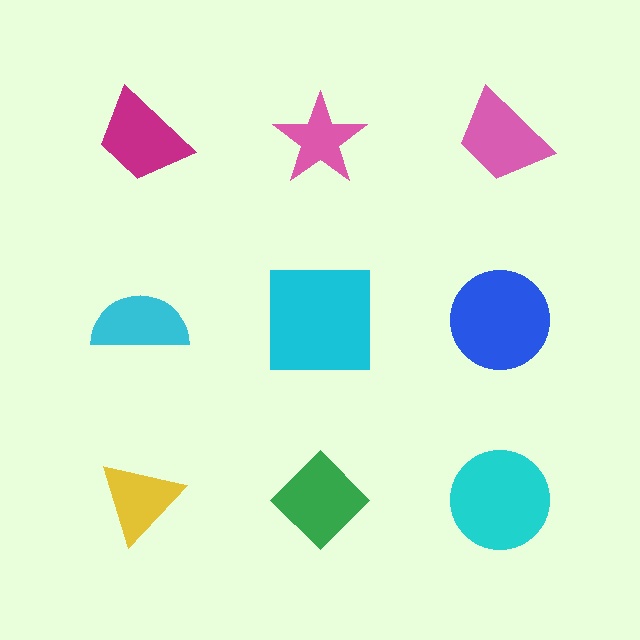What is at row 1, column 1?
A magenta trapezoid.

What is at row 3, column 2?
A green diamond.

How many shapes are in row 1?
3 shapes.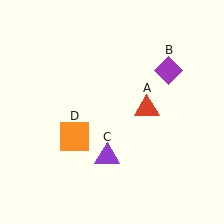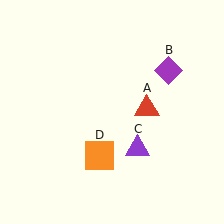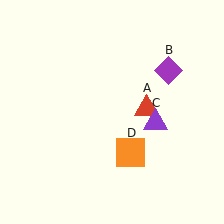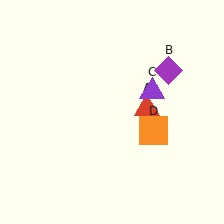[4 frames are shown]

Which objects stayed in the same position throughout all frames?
Red triangle (object A) and purple diamond (object B) remained stationary.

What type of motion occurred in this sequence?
The purple triangle (object C), orange square (object D) rotated counterclockwise around the center of the scene.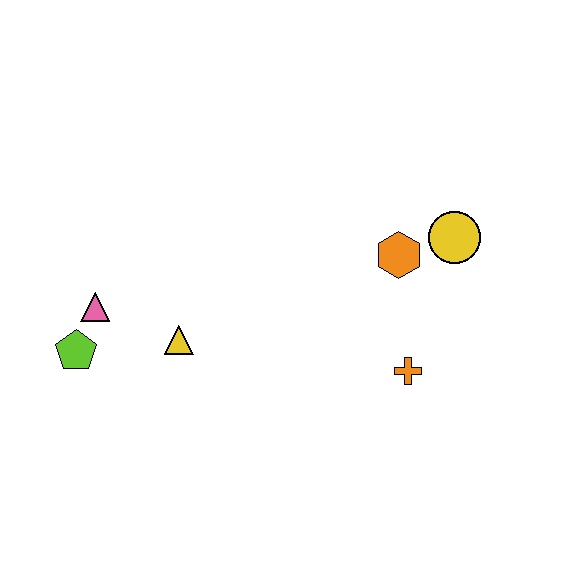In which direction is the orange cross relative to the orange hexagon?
The orange cross is below the orange hexagon.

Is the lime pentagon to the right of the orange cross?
No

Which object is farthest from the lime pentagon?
The yellow circle is farthest from the lime pentagon.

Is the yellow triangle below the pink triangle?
Yes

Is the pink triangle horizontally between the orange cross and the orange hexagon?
No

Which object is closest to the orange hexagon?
The yellow circle is closest to the orange hexagon.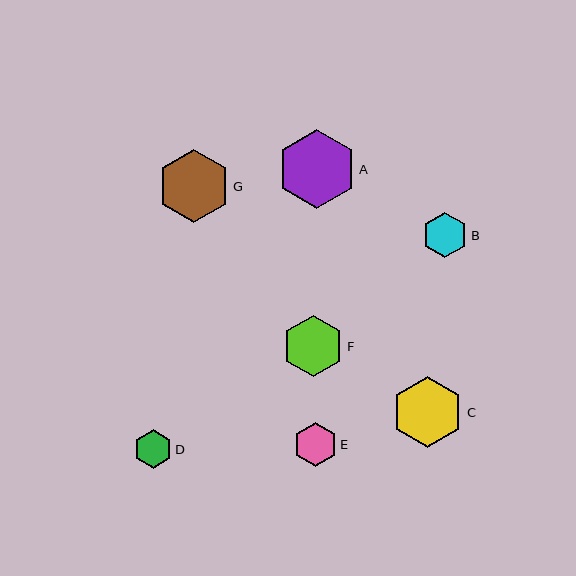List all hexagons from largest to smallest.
From largest to smallest: A, G, C, F, B, E, D.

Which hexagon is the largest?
Hexagon A is the largest with a size of approximately 79 pixels.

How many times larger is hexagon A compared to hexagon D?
Hexagon A is approximately 2.0 times the size of hexagon D.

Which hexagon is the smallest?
Hexagon D is the smallest with a size of approximately 39 pixels.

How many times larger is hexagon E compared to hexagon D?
Hexagon E is approximately 1.1 times the size of hexagon D.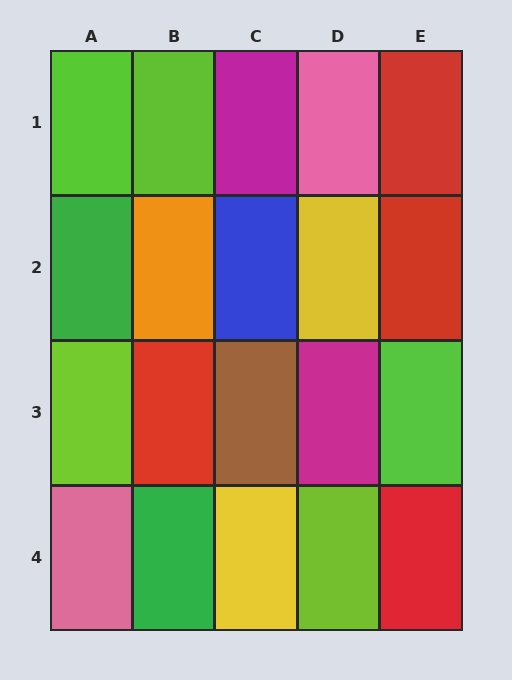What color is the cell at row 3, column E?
Lime.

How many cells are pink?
2 cells are pink.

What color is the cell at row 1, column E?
Red.